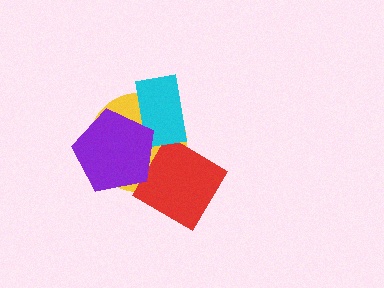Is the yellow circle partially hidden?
Yes, it is partially covered by another shape.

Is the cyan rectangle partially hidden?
Yes, it is partially covered by another shape.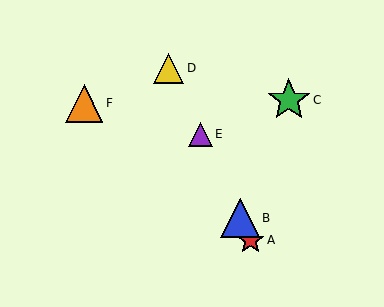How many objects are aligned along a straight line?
4 objects (A, B, D, E) are aligned along a straight line.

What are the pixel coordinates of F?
Object F is at (84, 103).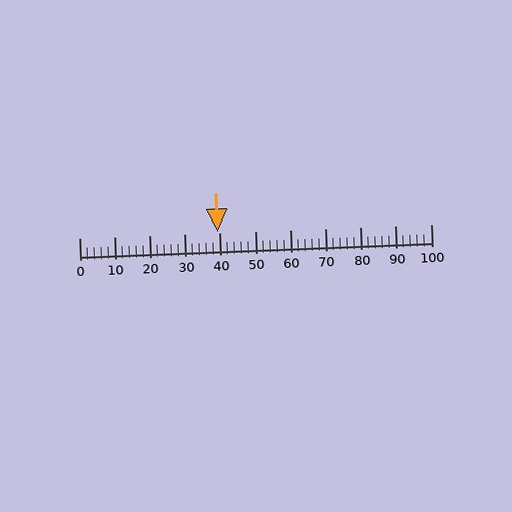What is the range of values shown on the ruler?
The ruler shows values from 0 to 100.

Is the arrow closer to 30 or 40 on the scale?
The arrow is closer to 40.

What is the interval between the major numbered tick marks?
The major tick marks are spaced 10 units apart.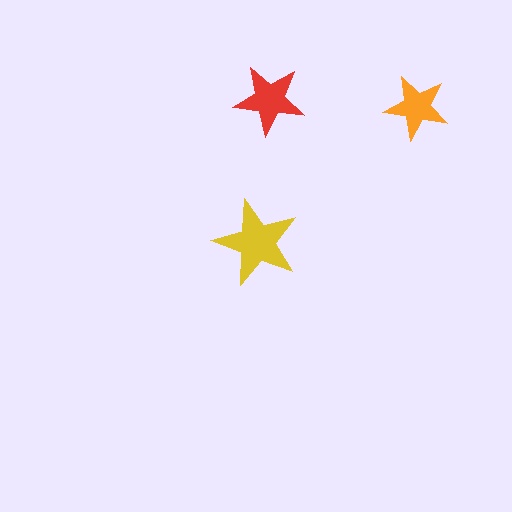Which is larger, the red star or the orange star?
The red one.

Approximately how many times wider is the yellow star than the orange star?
About 1.5 times wider.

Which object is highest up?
The red star is topmost.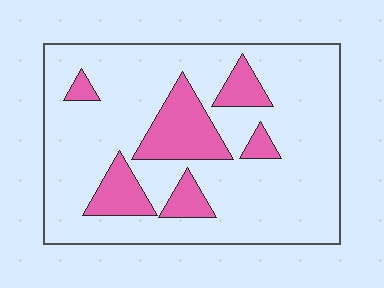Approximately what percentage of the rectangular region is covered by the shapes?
Approximately 20%.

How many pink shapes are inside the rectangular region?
6.